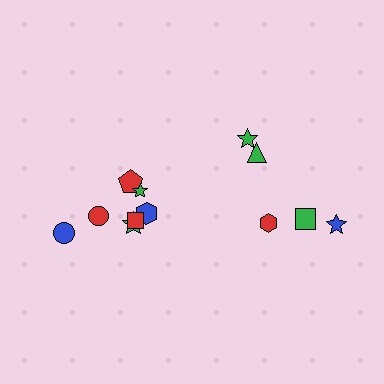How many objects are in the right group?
There are 5 objects.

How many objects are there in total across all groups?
There are 12 objects.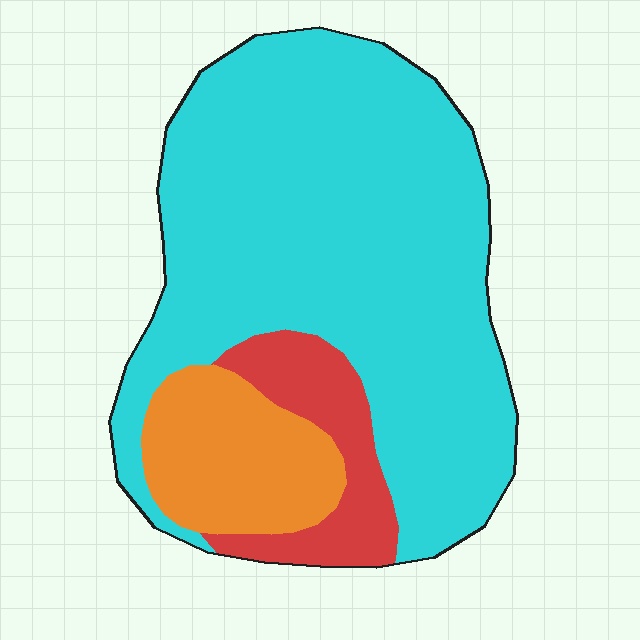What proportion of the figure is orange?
Orange covers roughly 15% of the figure.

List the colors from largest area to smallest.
From largest to smallest: cyan, orange, red.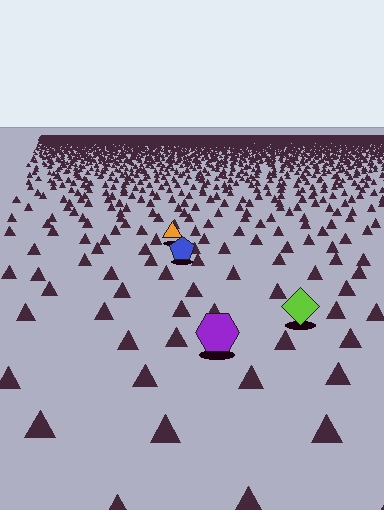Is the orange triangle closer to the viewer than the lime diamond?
No. The lime diamond is closer — you can tell from the texture gradient: the ground texture is coarser near it.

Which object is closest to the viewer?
The purple hexagon is closest. The texture marks near it are larger and more spread out.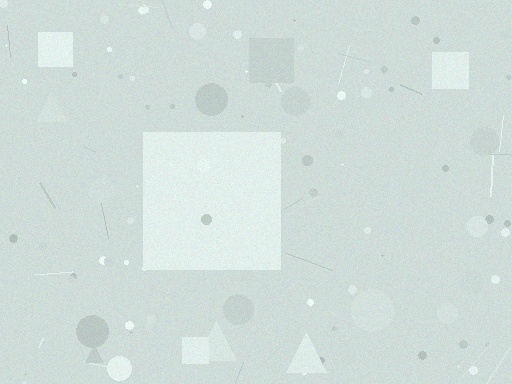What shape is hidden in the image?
A square is hidden in the image.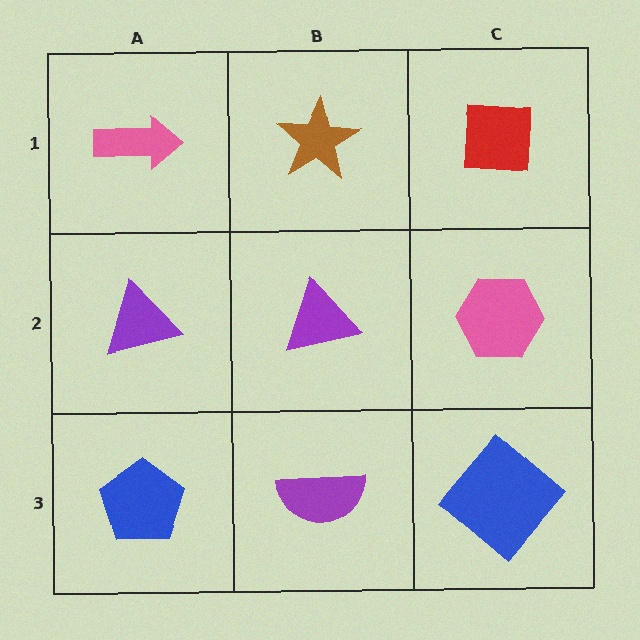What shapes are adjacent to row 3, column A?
A purple triangle (row 2, column A), a purple semicircle (row 3, column B).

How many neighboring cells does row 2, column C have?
3.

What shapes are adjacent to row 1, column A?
A purple triangle (row 2, column A), a brown star (row 1, column B).